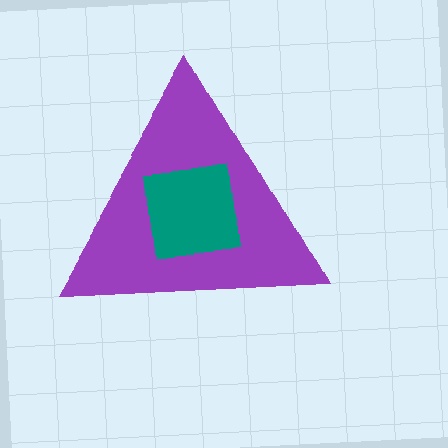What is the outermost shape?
The purple triangle.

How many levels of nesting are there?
2.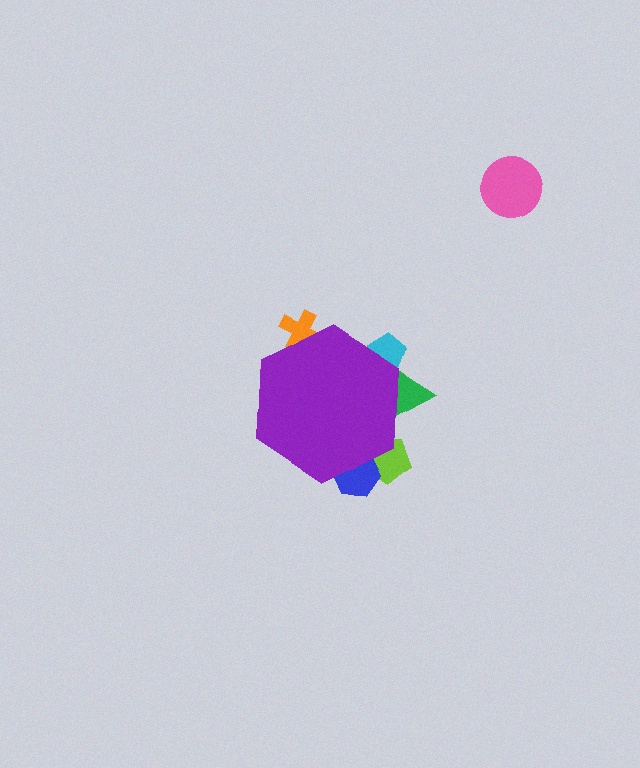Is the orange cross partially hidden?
Yes, the orange cross is partially hidden behind the purple hexagon.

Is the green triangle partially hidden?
Yes, the green triangle is partially hidden behind the purple hexagon.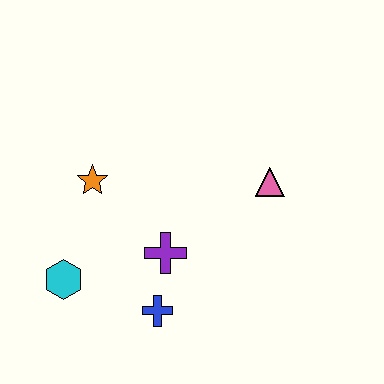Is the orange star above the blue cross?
Yes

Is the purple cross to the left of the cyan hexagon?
No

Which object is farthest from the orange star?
The pink triangle is farthest from the orange star.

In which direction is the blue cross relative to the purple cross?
The blue cross is below the purple cross.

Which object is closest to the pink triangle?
The purple cross is closest to the pink triangle.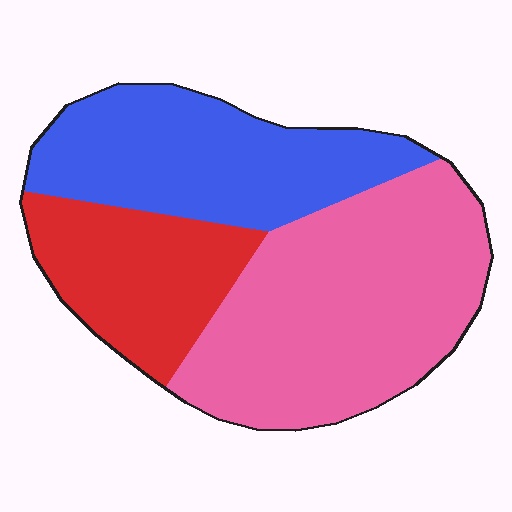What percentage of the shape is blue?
Blue covers around 30% of the shape.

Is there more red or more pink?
Pink.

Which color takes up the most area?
Pink, at roughly 45%.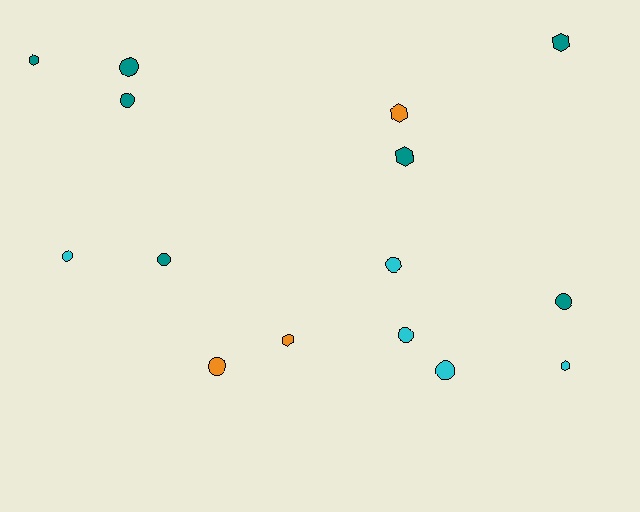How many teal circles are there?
There are 4 teal circles.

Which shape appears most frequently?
Circle, with 9 objects.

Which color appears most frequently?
Teal, with 7 objects.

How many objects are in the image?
There are 15 objects.